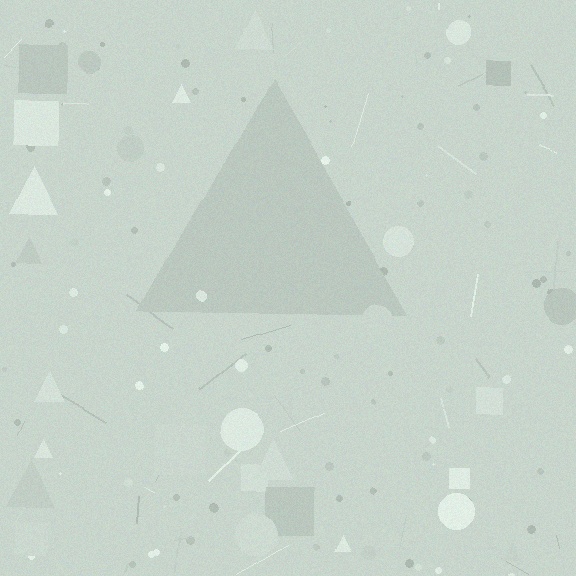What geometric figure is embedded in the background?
A triangle is embedded in the background.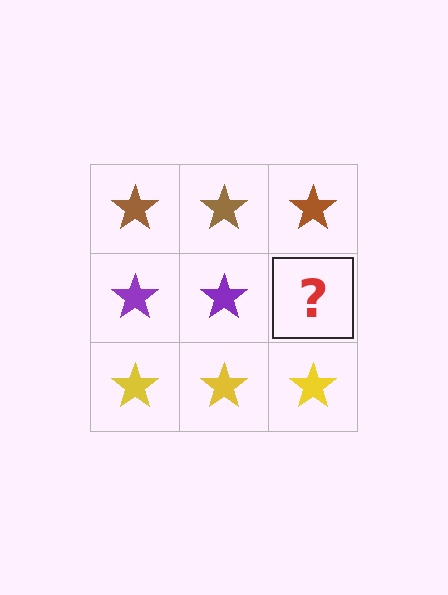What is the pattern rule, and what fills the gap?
The rule is that each row has a consistent color. The gap should be filled with a purple star.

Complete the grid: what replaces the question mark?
The question mark should be replaced with a purple star.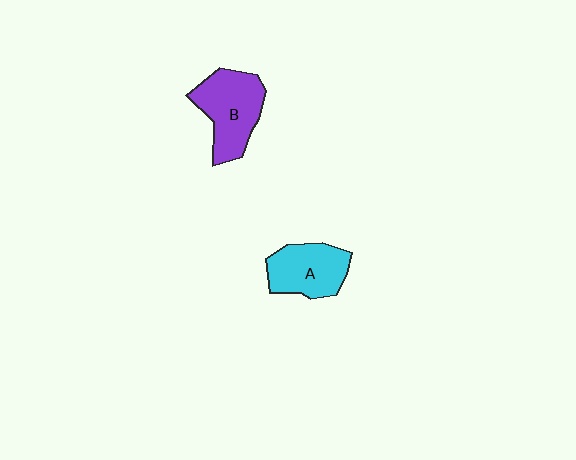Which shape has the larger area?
Shape B (purple).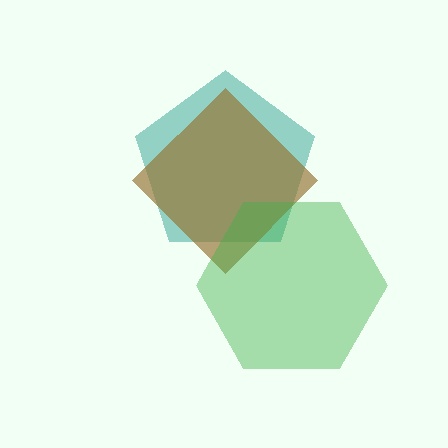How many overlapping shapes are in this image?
There are 3 overlapping shapes in the image.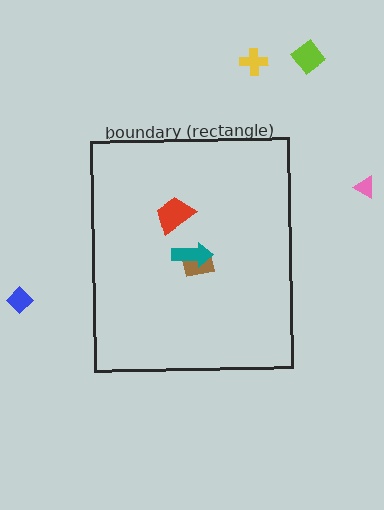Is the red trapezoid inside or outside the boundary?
Inside.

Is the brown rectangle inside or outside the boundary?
Inside.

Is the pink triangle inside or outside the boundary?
Outside.